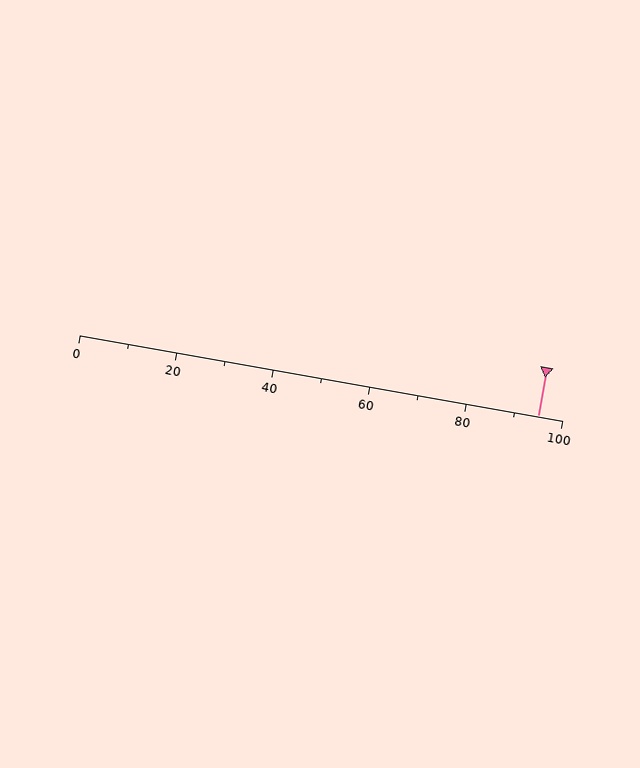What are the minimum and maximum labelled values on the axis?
The axis runs from 0 to 100.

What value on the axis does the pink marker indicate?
The marker indicates approximately 95.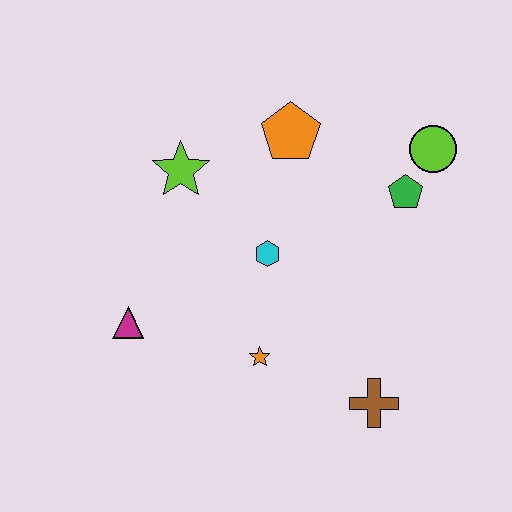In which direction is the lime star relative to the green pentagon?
The lime star is to the left of the green pentagon.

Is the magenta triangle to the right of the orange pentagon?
No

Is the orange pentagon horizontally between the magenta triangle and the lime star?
No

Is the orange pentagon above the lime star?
Yes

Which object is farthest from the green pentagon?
The magenta triangle is farthest from the green pentagon.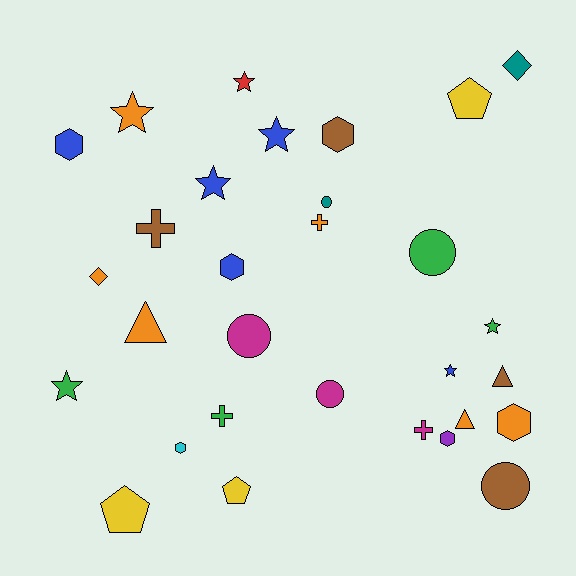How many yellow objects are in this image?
There are 3 yellow objects.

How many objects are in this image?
There are 30 objects.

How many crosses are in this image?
There are 4 crosses.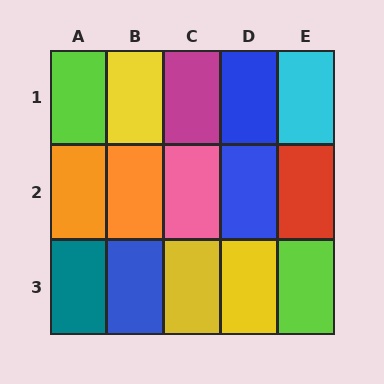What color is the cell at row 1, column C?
Magenta.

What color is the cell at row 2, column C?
Pink.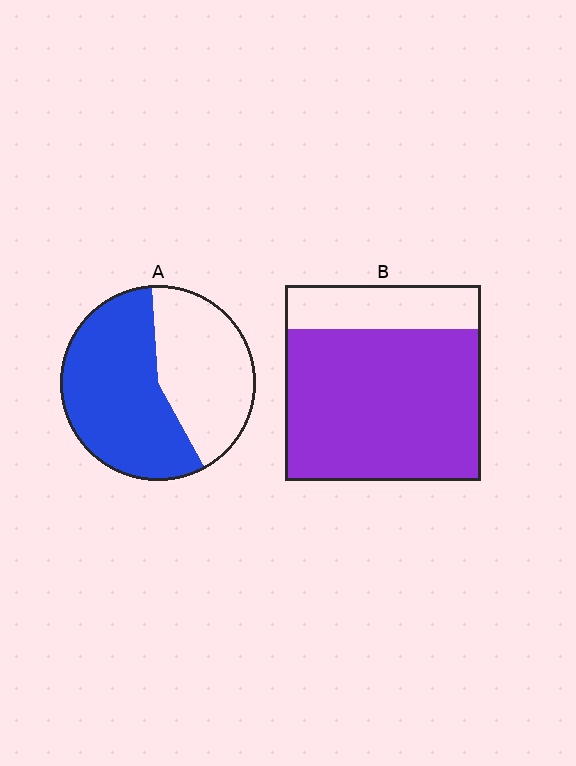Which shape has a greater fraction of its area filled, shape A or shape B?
Shape B.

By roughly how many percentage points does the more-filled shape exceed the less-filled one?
By roughly 20 percentage points (B over A).